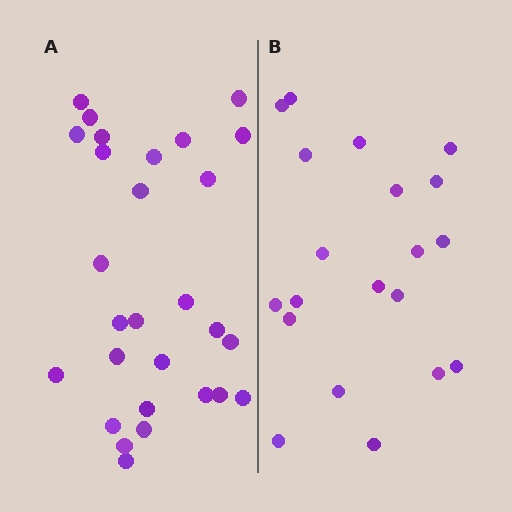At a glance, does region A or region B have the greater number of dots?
Region A (the left region) has more dots.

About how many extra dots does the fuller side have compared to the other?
Region A has roughly 8 or so more dots than region B.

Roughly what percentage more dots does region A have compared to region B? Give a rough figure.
About 40% more.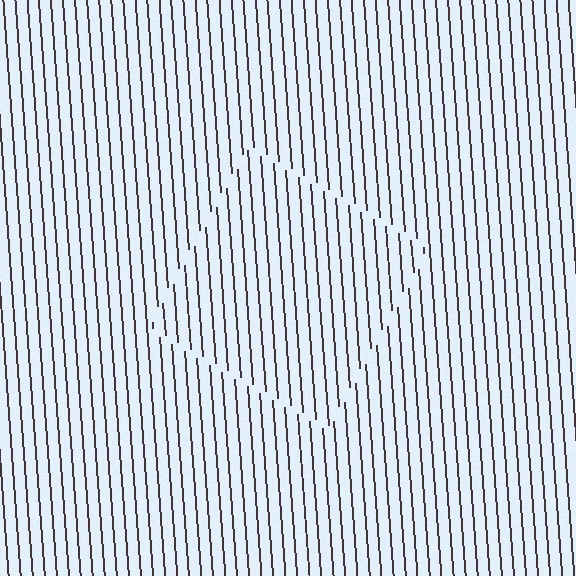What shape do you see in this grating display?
An illusory square. The interior of the shape contains the same grating, shifted by half a period — the contour is defined by the phase discontinuity where line-ends from the inner and outer gratings abut.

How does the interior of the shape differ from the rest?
The interior of the shape contains the same grating, shifted by half a period — the contour is defined by the phase discontinuity where line-ends from the inner and outer gratings abut.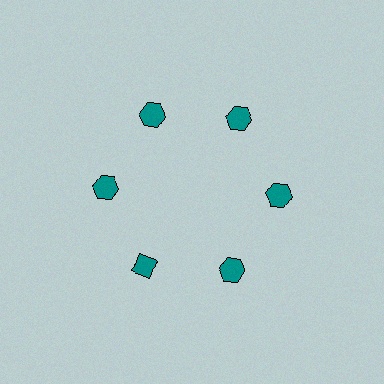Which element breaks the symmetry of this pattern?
The teal diamond at roughly the 7 o'clock position breaks the symmetry. All other shapes are teal hexagons.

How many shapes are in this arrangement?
There are 6 shapes arranged in a ring pattern.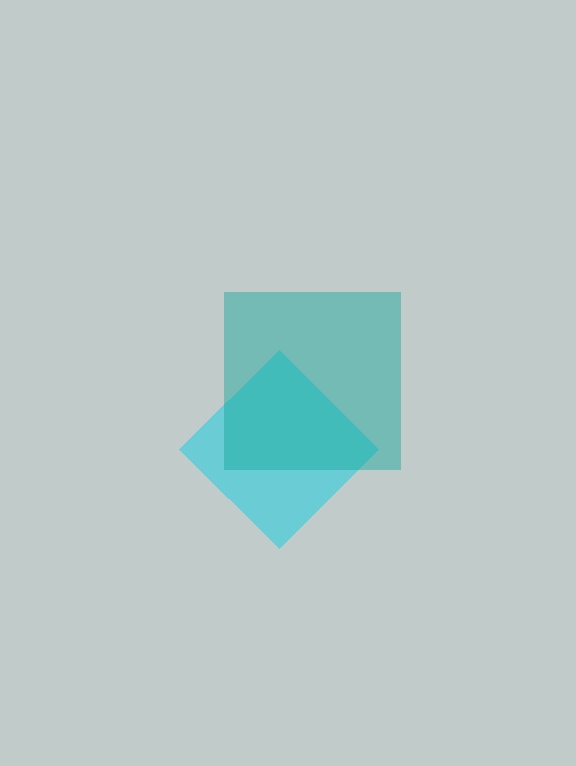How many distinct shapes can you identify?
There are 2 distinct shapes: a cyan diamond, a teal square.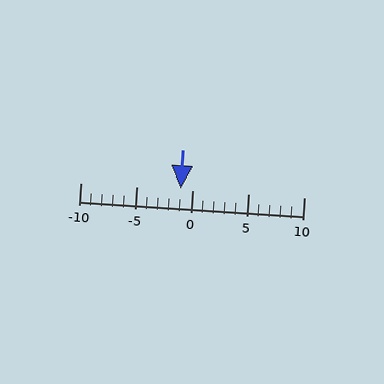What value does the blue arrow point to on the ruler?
The blue arrow points to approximately -1.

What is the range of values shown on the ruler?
The ruler shows values from -10 to 10.